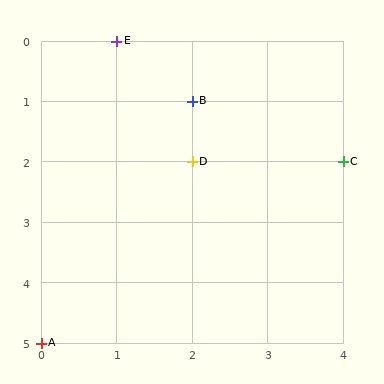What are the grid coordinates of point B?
Point B is at grid coordinates (2, 1).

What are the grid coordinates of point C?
Point C is at grid coordinates (4, 2).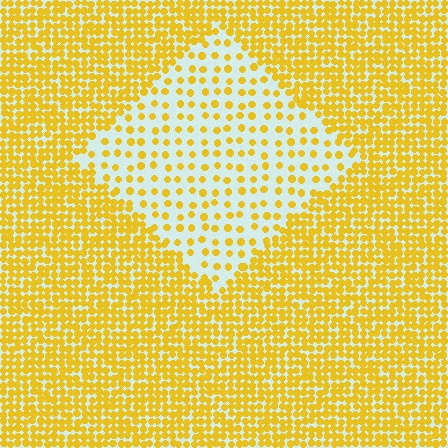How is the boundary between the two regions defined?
The boundary is defined by a change in element density (approximately 2.8x ratio). All elements are the same color, size, and shape.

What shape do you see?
I see a diamond.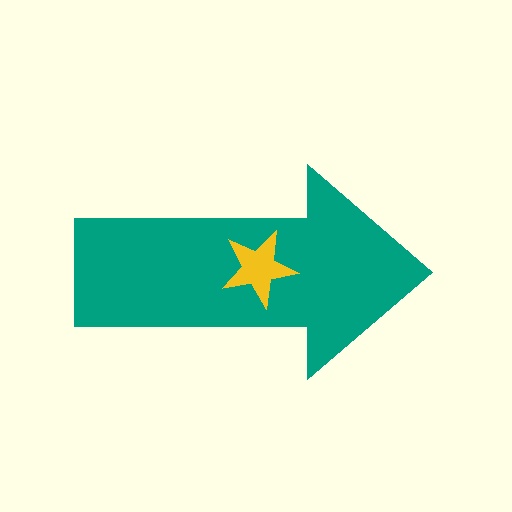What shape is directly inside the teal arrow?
The yellow star.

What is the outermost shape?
The teal arrow.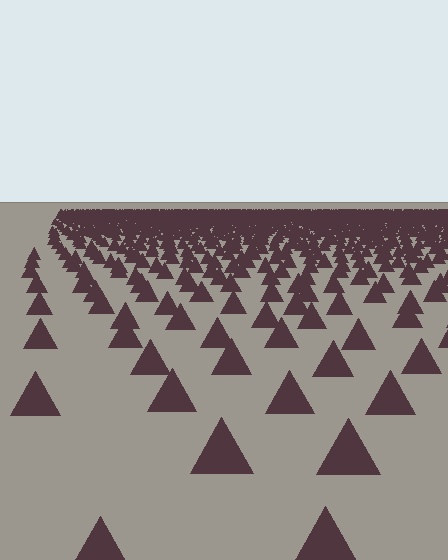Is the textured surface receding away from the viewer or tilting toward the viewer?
The surface is receding away from the viewer. Texture elements get smaller and denser toward the top.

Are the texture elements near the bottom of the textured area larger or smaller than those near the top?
Larger. Near the bottom, elements are closer to the viewer and appear at a bigger on-screen size.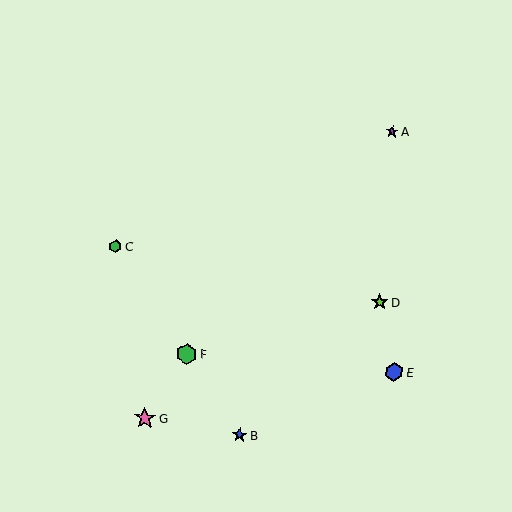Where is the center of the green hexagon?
The center of the green hexagon is at (187, 354).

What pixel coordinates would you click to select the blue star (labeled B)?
Click at (240, 435) to select the blue star B.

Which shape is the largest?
The pink star (labeled G) is the largest.